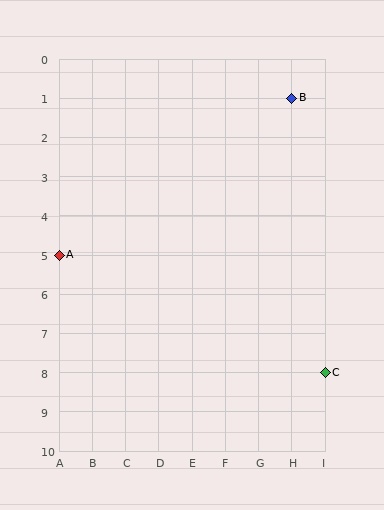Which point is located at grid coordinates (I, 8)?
Point C is at (I, 8).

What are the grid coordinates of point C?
Point C is at grid coordinates (I, 8).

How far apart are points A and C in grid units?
Points A and C are 8 columns and 3 rows apart (about 8.5 grid units diagonally).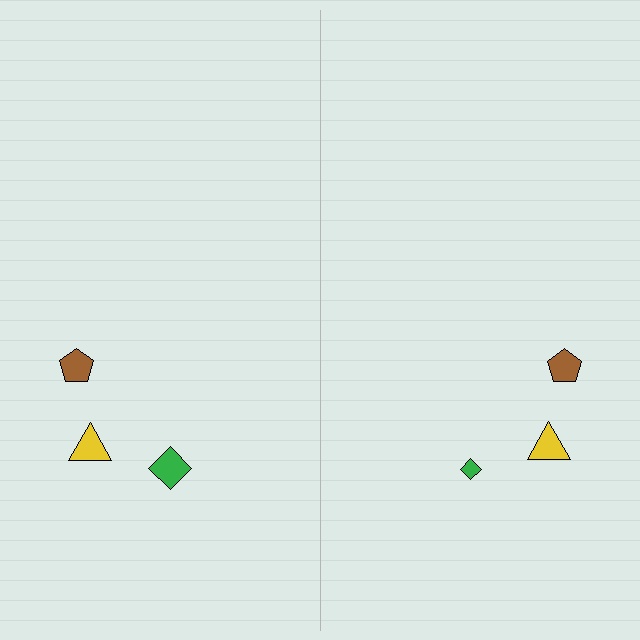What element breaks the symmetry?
The green diamond on the right side has a different size than its mirror counterpart.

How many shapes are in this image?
There are 6 shapes in this image.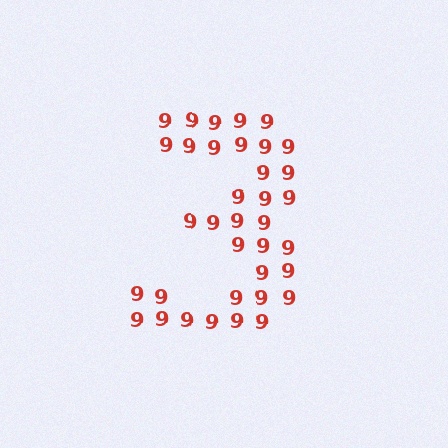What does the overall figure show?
The overall figure shows the digit 3.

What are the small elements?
The small elements are digit 9's.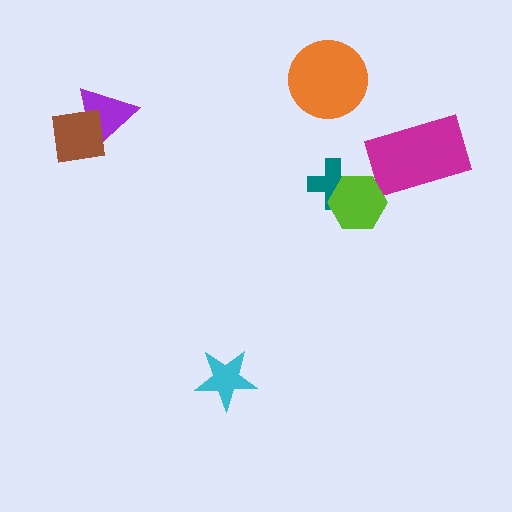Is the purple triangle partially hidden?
Yes, it is partially covered by another shape.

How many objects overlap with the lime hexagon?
1 object overlaps with the lime hexagon.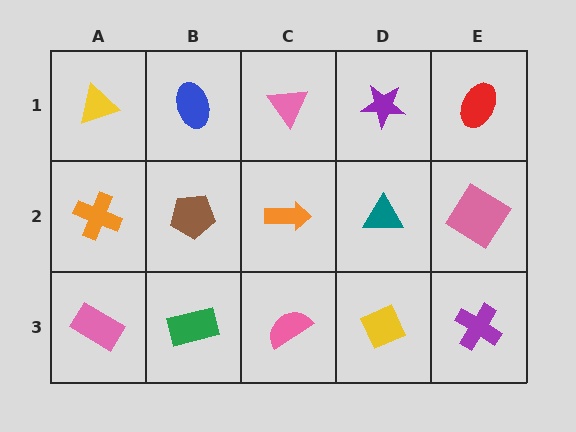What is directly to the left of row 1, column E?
A purple star.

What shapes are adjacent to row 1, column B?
A brown pentagon (row 2, column B), a yellow triangle (row 1, column A), a pink triangle (row 1, column C).